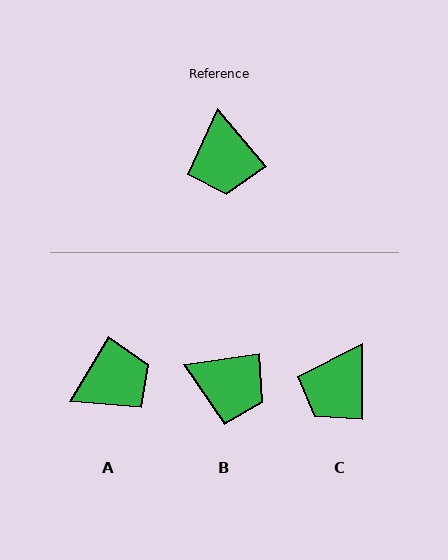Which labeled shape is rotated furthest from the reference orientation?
A, about 109 degrees away.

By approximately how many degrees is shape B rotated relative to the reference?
Approximately 58 degrees counter-clockwise.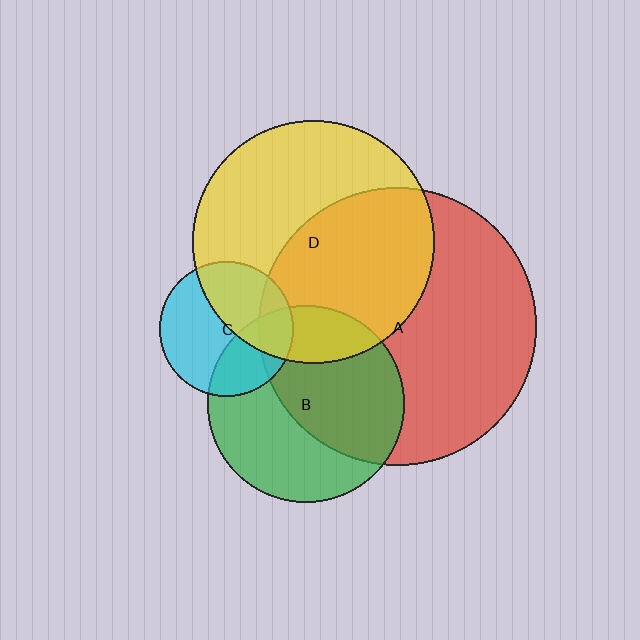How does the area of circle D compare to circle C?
Approximately 3.3 times.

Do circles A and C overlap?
Yes.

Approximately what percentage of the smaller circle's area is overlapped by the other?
Approximately 20%.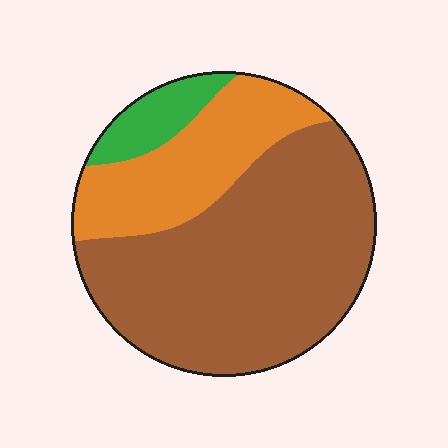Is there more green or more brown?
Brown.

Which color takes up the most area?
Brown, at roughly 65%.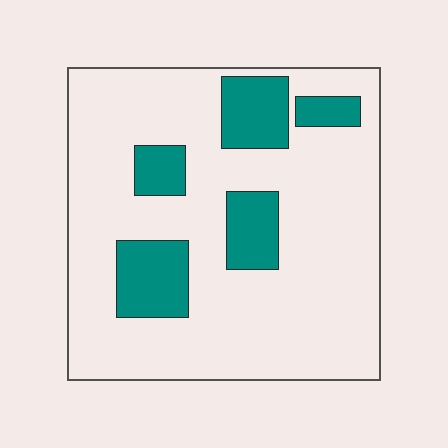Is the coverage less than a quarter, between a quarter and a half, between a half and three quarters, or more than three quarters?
Less than a quarter.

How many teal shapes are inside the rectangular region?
5.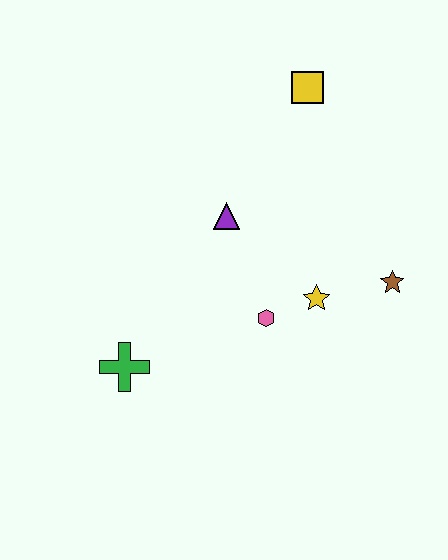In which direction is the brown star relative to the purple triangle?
The brown star is to the right of the purple triangle.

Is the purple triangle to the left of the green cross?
No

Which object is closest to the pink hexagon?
The yellow star is closest to the pink hexagon.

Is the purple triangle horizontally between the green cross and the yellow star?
Yes